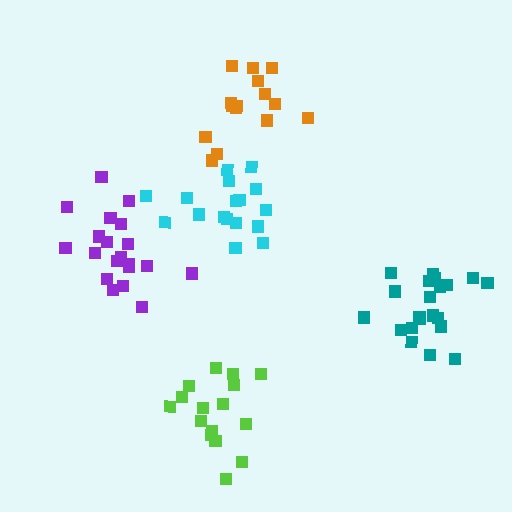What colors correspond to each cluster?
The clusters are colored: teal, lime, cyan, purple, orange.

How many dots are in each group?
Group 1: 21 dots, Group 2: 16 dots, Group 3: 17 dots, Group 4: 20 dots, Group 5: 15 dots (89 total).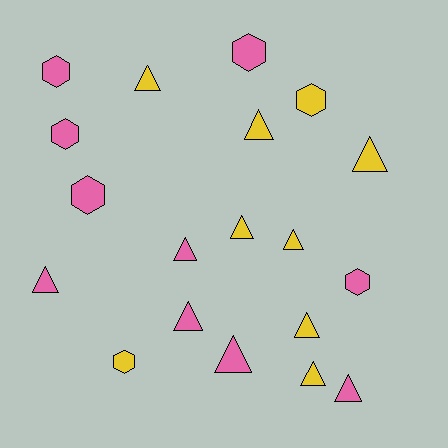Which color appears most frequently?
Pink, with 10 objects.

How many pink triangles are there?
There are 5 pink triangles.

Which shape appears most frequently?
Triangle, with 12 objects.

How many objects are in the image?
There are 19 objects.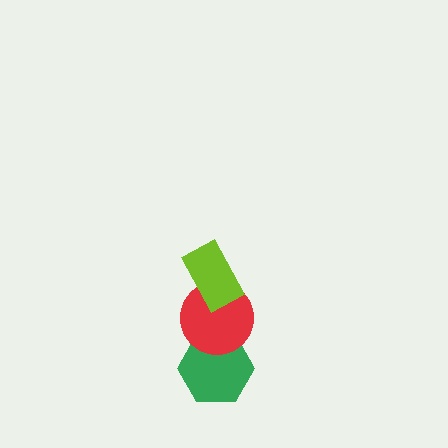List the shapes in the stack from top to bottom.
From top to bottom: the lime rectangle, the red circle, the green hexagon.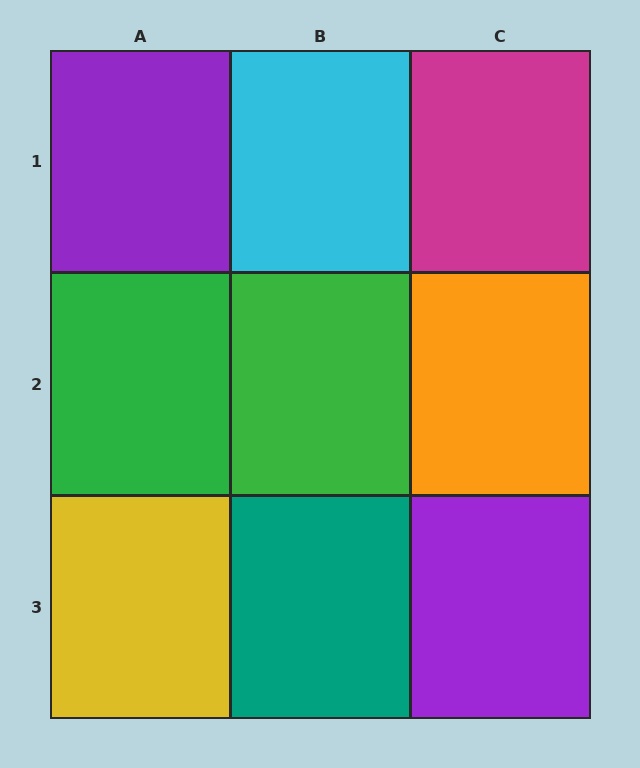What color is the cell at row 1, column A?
Purple.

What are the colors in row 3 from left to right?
Yellow, teal, purple.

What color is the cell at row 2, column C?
Orange.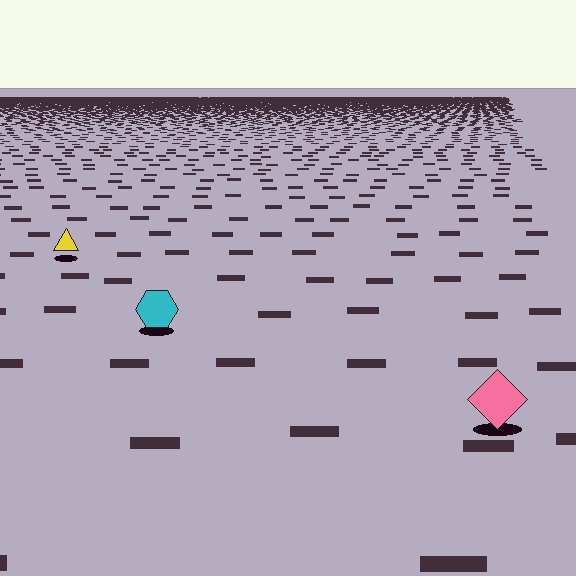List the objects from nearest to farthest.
From nearest to farthest: the pink diamond, the cyan hexagon, the yellow triangle.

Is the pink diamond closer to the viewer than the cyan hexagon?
Yes. The pink diamond is closer — you can tell from the texture gradient: the ground texture is coarser near it.